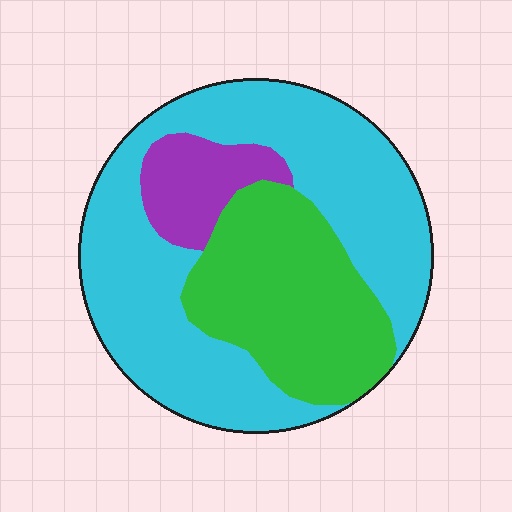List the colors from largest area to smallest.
From largest to smallest: cyan, green, purple.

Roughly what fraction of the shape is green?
Green takes up about one third (1/3) of the shape.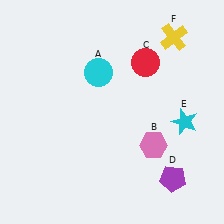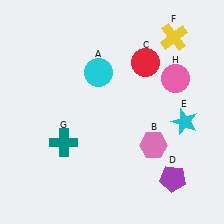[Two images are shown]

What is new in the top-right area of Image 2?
A pink circle (H) was added in the top-right area of Image 2.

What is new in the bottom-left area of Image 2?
A teal cross (G) was added in the bottom-left area of Image 2.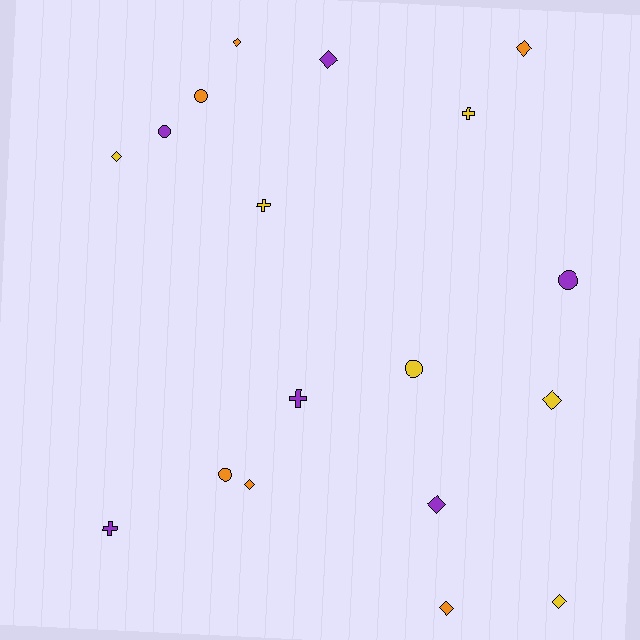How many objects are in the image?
There are 18 objects.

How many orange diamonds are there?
There are 4 orange diamonds.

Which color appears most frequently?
Orange, with 6 objects.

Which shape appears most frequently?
Diamond, with 9 objects.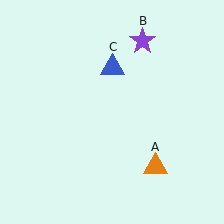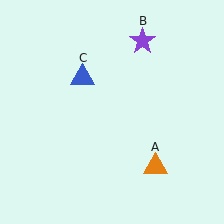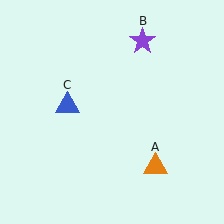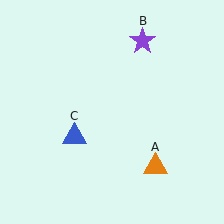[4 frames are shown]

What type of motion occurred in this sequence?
The blue triangle (object C) rotated counterclockwise around the center of the scene.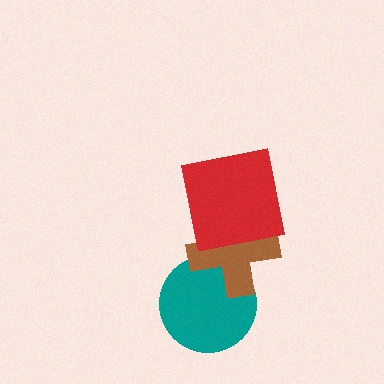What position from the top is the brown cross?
The brown cross is 2nd from the top.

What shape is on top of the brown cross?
The red square is on top of the brown cross.